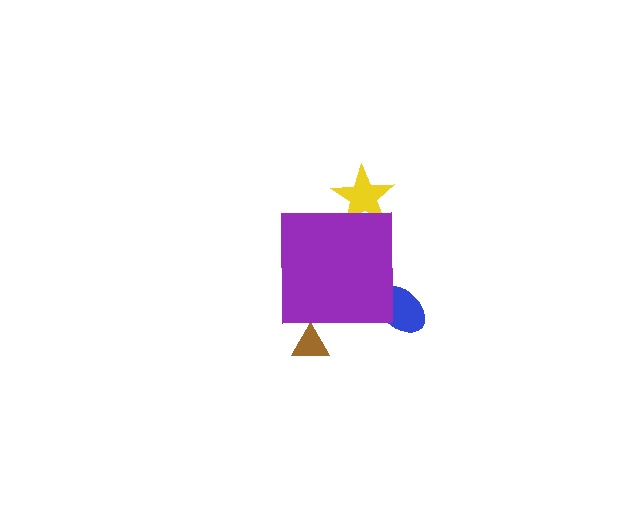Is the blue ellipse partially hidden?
Yes, the blue ellipse is partially hidden behind the purple square.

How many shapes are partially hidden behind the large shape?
3 shapes are partially hidden.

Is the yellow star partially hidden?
Yes, the yellow star is partially hidden behind the purple square.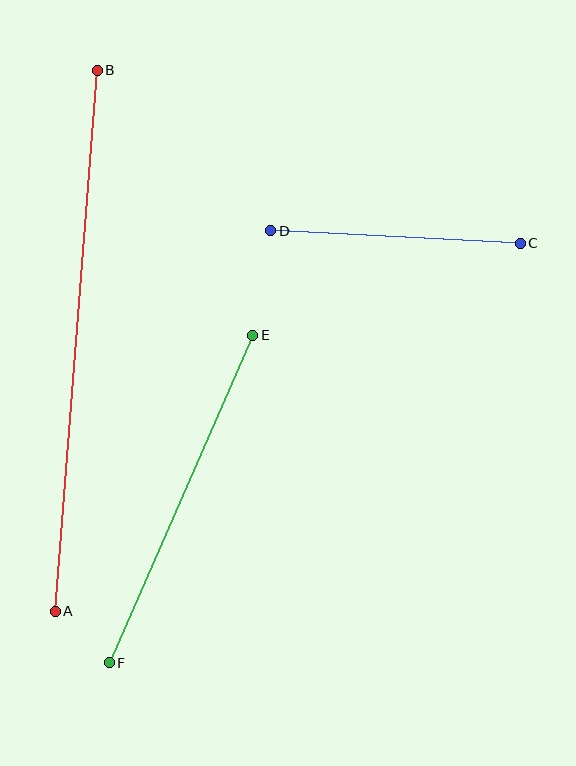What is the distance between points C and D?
The distance is approximately 250 pixels.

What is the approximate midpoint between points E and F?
The midpoint is at approximately (181, 499) pixels.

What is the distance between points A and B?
The distance is approximately 543 pixels.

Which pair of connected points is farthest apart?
Points A and B are farthest apart.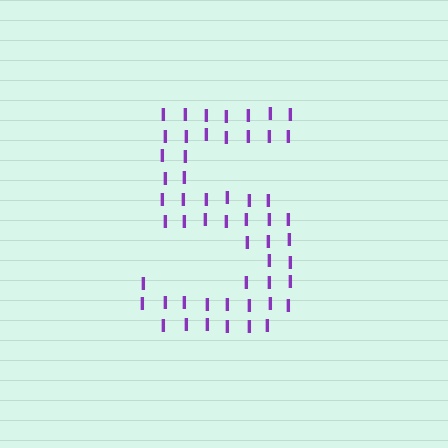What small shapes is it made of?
It is made of small letter I's.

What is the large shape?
The large shape is the digit 5.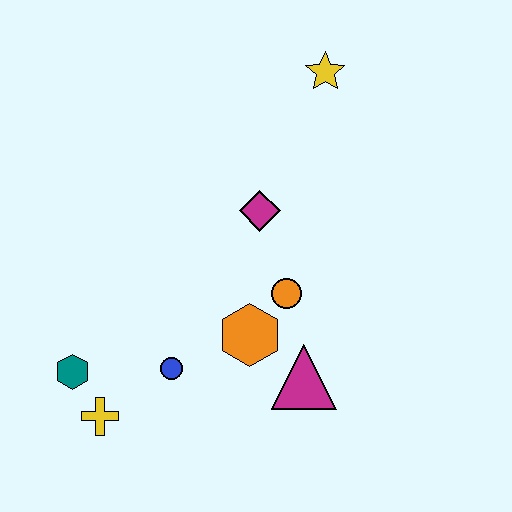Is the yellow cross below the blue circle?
Yes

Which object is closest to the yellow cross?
The teal hexagon is closest to the yellow cross.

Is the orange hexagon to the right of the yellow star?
No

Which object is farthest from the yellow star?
The yellow cross is farthest from the yellow star.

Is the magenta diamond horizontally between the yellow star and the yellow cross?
Yes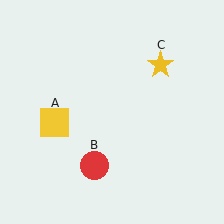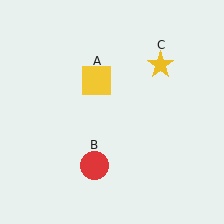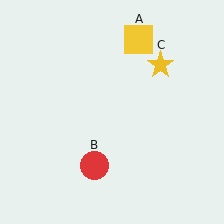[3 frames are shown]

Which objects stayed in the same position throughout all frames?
Red circle (object B) and yellow star (object C) remained stationary.